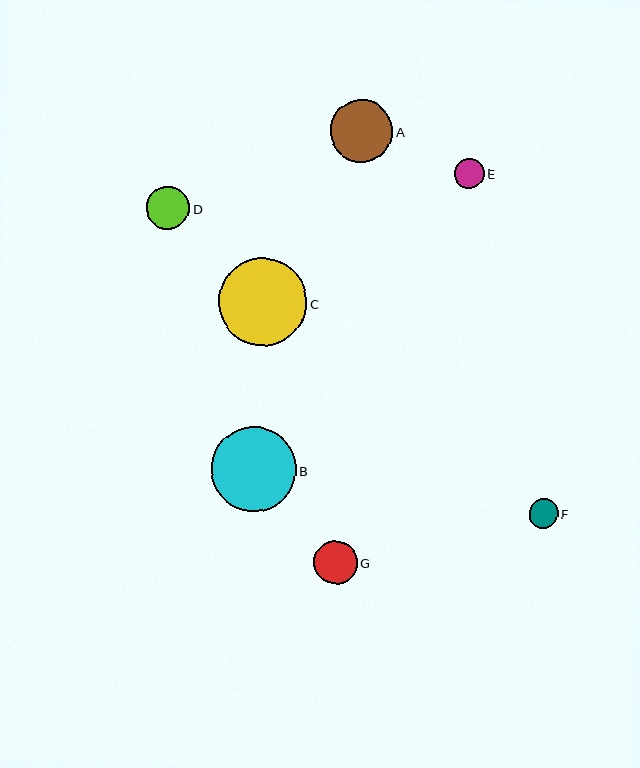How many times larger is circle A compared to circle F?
Circle A is approximately 2.1 times the size of circle F.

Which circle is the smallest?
Circle F is the smallest with a size of approximately 29 pixels.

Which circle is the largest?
Circle C is the largest with a size of approximately 88 pixels.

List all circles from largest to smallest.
From largest to smallest: C, B, A, G, D, E, F.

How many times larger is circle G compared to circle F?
Circle G is approximately 1.5 times the size of circle F.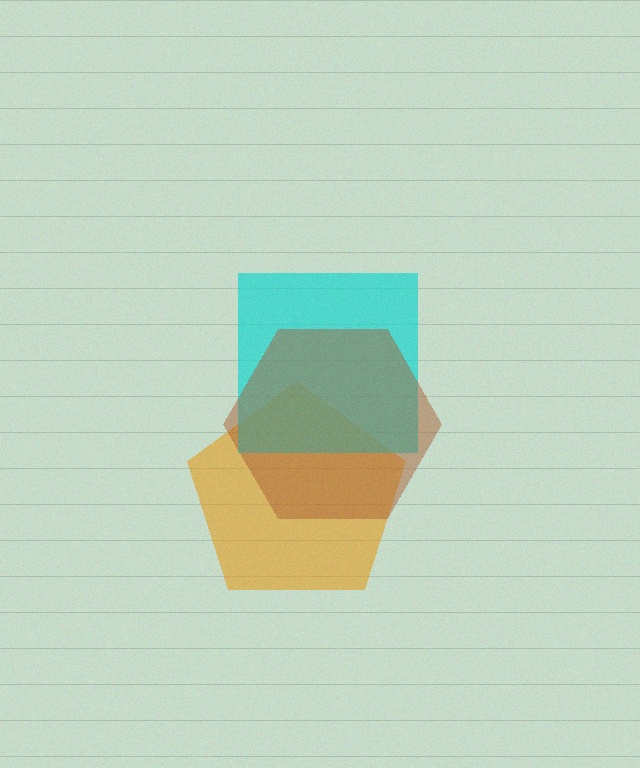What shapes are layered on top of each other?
The layered shapes are: an orange pentagon, a cyan square, a brown hexagon.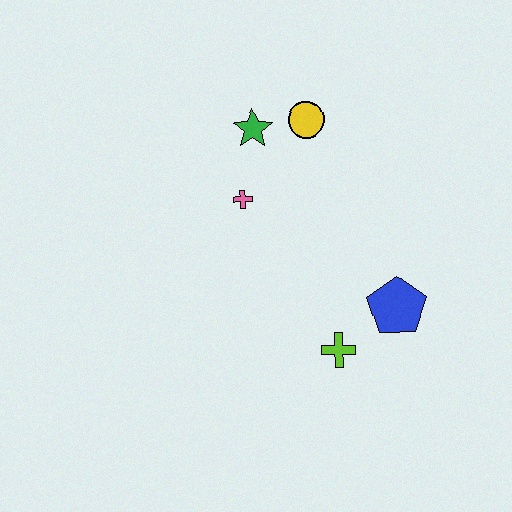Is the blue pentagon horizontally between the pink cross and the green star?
No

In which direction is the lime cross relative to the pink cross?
The lime cross is below the pink cross.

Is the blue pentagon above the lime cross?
Yes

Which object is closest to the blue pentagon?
The lime cross is closest to the blue pentagon.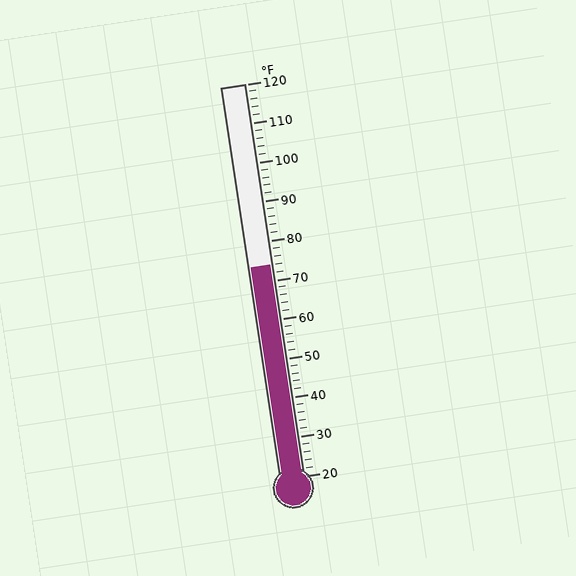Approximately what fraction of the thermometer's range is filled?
The thermometer is filled to approximately 55% of its range.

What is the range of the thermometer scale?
The thermometer scale ranges from 20°F to 120°F.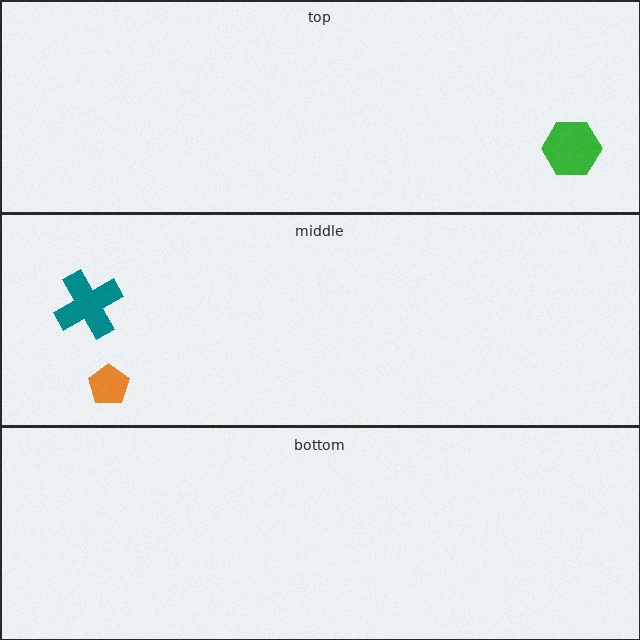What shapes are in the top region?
The green hexagon.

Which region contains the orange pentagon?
The middle region.